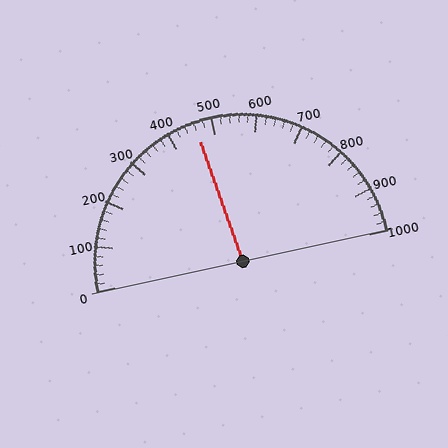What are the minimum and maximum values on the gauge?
The gauge ranges from 0 to 1000.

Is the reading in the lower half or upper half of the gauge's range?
The reading is in the lower half of the range (0 to 1000).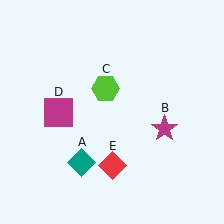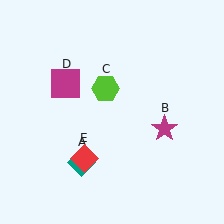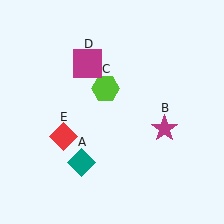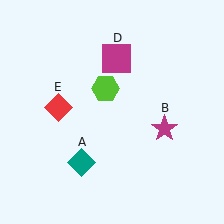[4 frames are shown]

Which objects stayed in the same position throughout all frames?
Teal diamond (object A) and magenta star (object B) and lime hexagon (object C) remained stationary.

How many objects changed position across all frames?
2 objects changed position: magenta square (object D), red diamond (object E).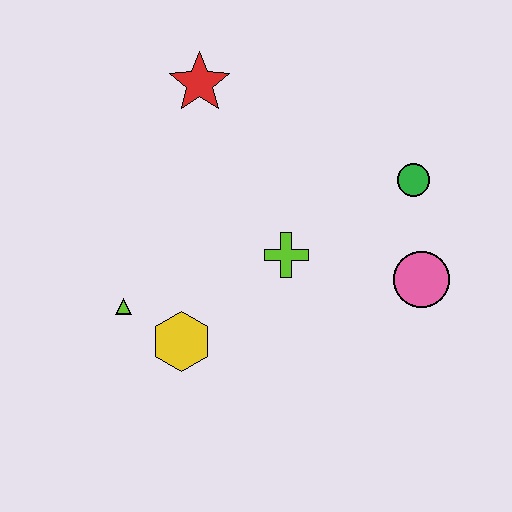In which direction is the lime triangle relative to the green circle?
The lime triangle is to the left of the green circle.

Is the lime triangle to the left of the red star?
Yes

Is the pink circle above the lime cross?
No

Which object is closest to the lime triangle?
The yellow hexagon is closest to the lime triangle.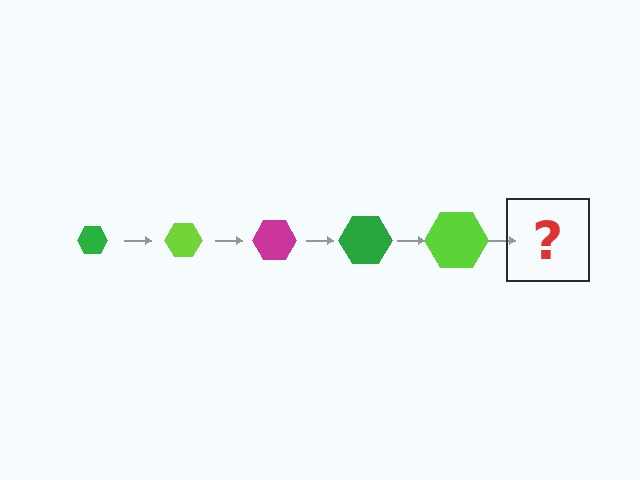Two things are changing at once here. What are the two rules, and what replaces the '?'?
The two rules are that the hexagon grows larger each step and the color cycles through green, lime, and magenta. The '?' should be a magenta hexagon, larger than the previous one.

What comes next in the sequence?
The next element should be a magenta hexagon, larger than the previous one.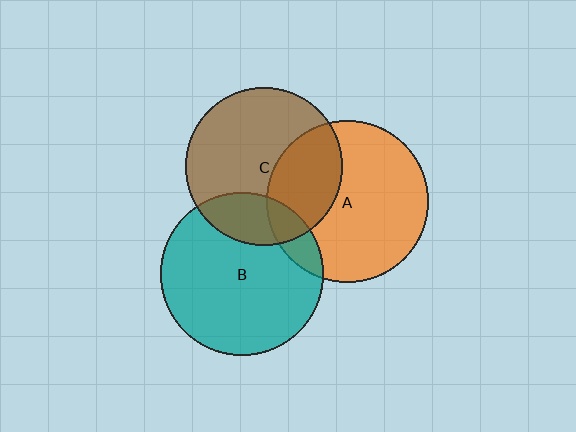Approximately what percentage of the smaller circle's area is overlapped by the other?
Approximately 20%.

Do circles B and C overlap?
Yes.